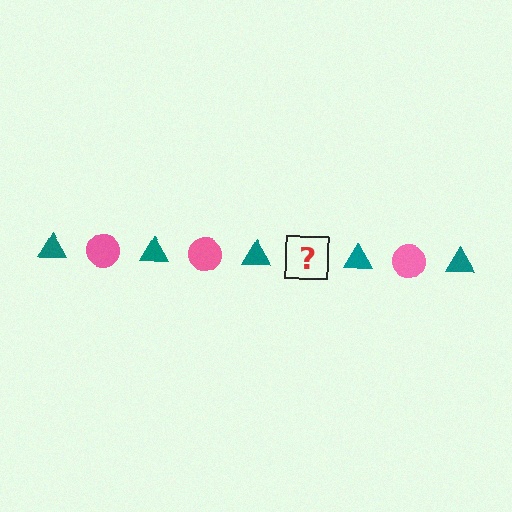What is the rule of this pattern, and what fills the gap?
The rule is that the pattern alternates between teal triangle and pink circle. The gap should be filled with a pink circle.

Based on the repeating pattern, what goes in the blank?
The blank should be a pink circle.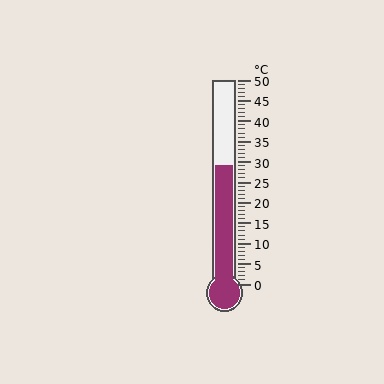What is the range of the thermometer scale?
The thermometer scale ranges from 0°C to 50°C.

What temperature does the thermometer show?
The thermometer shows approximately 29°C.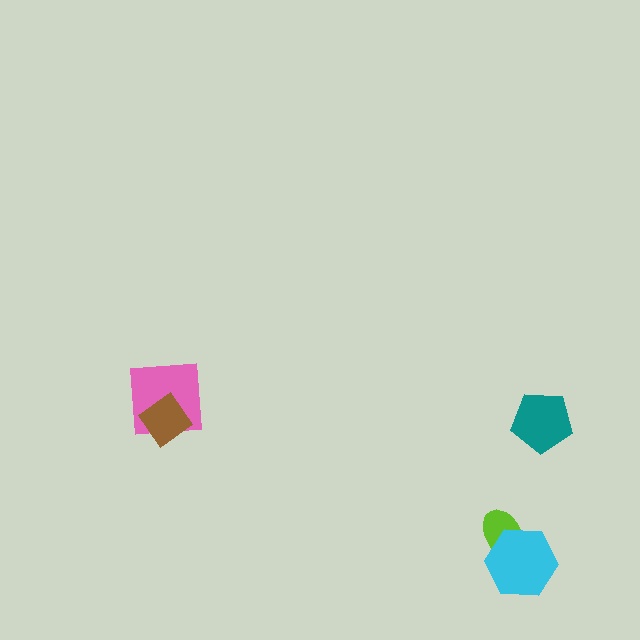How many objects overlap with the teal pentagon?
0 objects overlap with the teal pentagon.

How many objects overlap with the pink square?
1 object overlaps with the pink square.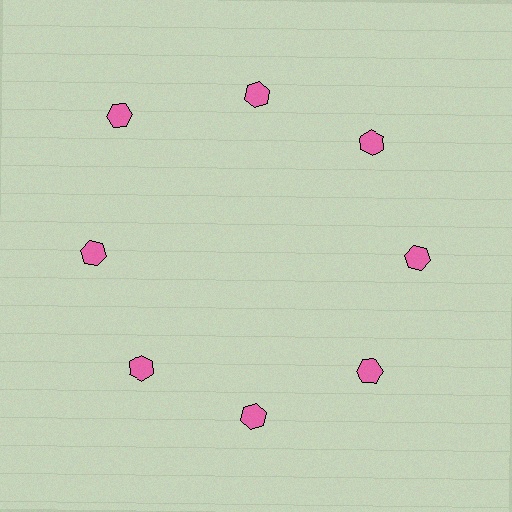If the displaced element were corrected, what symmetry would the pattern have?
It would have 8-fold rotational symmetry — the pattern would map onto itself every 45 degrees.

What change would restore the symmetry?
The symmetry would be restored by moving it inward, back onto the ring so that all 8 hexagons sit at equal angles and equal distance from the center.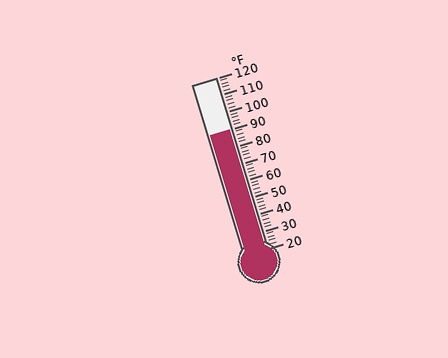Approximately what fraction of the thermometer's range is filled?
The thermometer is filled to approximately 70% of its range.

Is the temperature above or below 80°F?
The temperature is above 80°F.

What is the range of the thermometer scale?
The thermometer scale ranges from 20°F to 120°F.